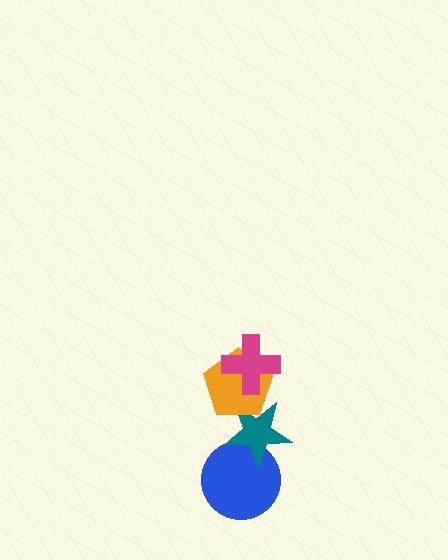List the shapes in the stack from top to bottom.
From top to bottom: the magenta cross, the orange pentagon, the teal star, the blue circle.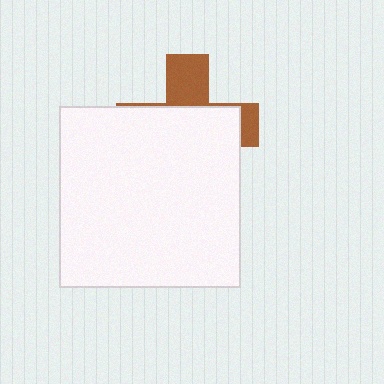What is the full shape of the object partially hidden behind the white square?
The partially hidden object is a brown cross.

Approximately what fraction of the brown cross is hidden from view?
Roughly 70% of the brown cross is hidden behind the white square.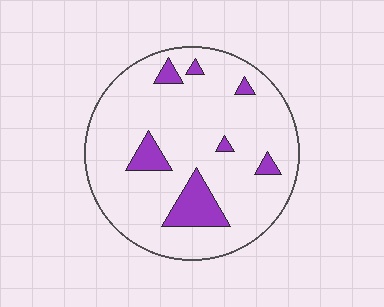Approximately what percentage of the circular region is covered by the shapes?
Approximately 10%.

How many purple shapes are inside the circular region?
7.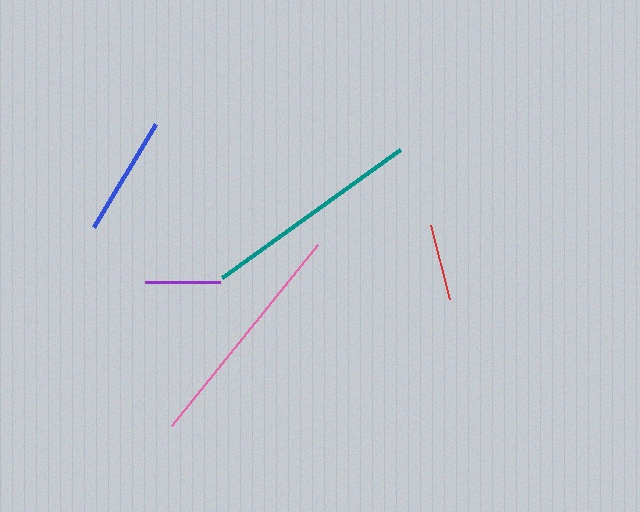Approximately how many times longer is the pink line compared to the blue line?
The pink line is approximately 1.9 times the length of the blue line.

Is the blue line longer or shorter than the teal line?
The teal line is longer than the blue line.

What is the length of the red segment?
The red segment is approximately 77 pixels long.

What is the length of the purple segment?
The purple segment is approximately 74 pixels long.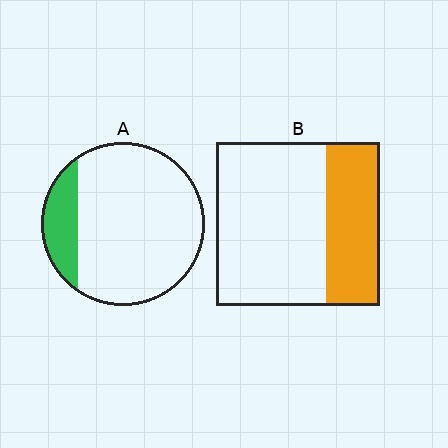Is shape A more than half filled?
No.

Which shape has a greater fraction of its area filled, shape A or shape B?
Shape B.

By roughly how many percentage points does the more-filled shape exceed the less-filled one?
By roughly 15 percentage points (B over A).